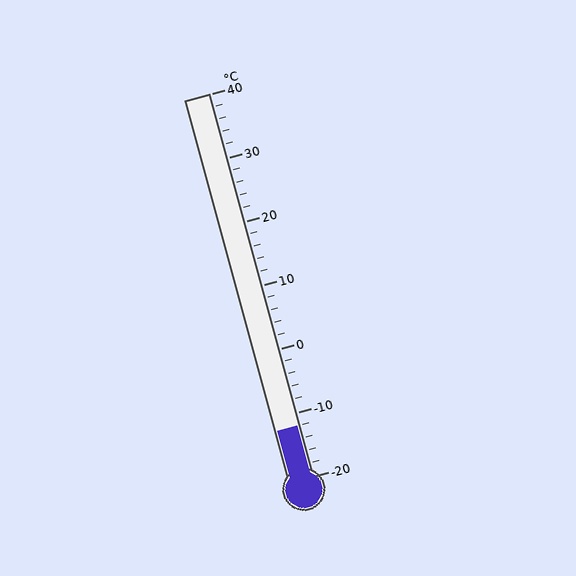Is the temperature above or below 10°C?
The temperature is below 10°C.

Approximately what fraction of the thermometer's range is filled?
The thermometer is filled to approximately 15% of its range.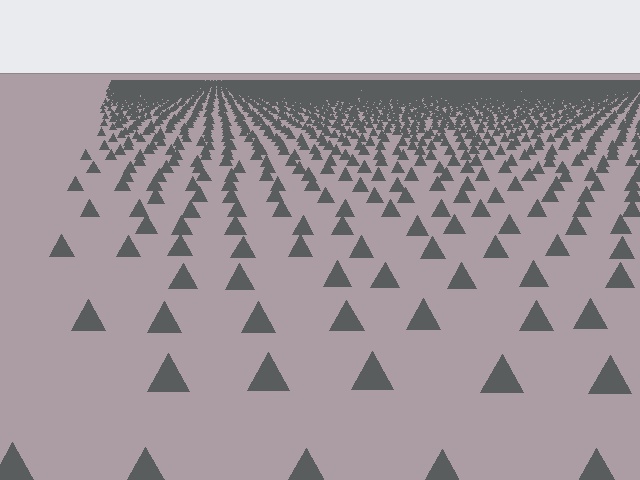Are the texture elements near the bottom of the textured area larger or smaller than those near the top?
Larger. Near the bottom, elements are closer to the viewer and appear at a bigger on-screen size.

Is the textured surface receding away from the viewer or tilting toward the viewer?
The surface is receding away from the viewer. Texture elements get smaller and denser toward the top.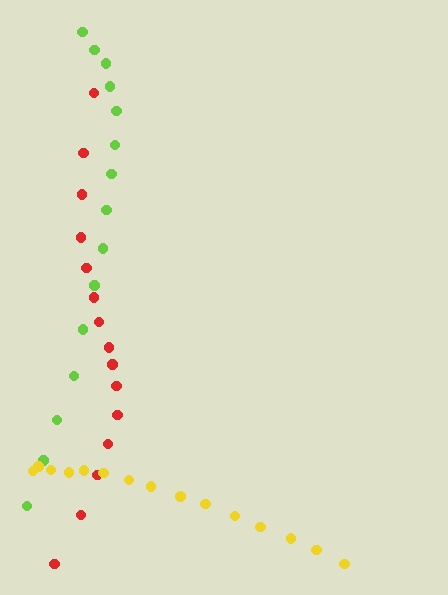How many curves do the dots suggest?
There are 3 distinct paths.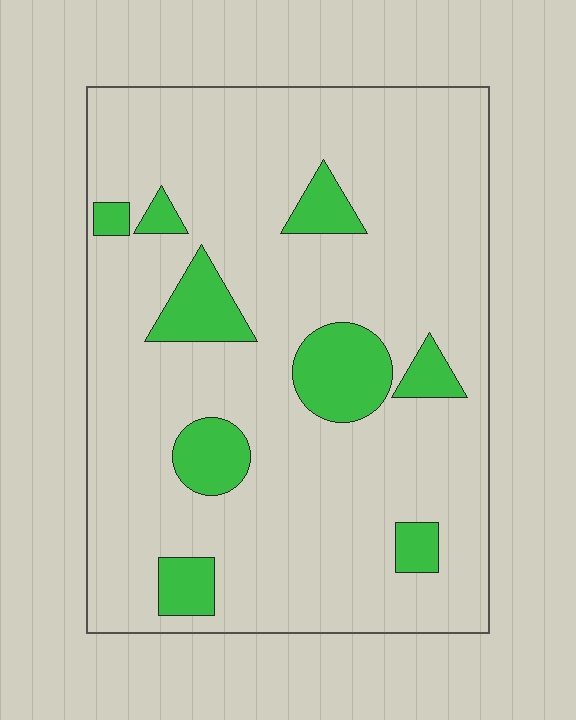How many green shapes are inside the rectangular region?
9.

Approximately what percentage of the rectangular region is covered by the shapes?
Approximately 15%.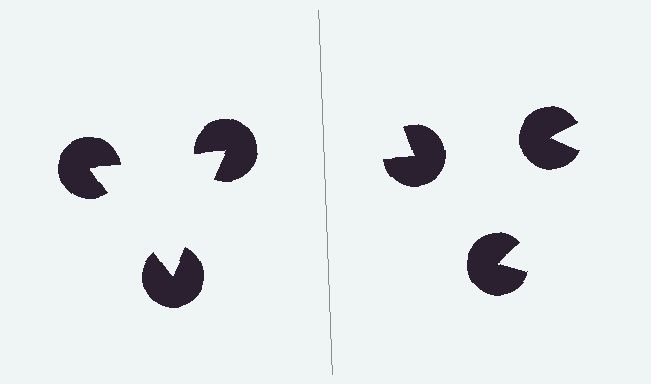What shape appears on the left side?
An illusory triangle.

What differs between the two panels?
The pac-man discs are positioned identically on both sides; only the wedge orientations differ. On the left they align to a triangle; on the right they are misaligned.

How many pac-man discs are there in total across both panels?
6 — 3 on each side.